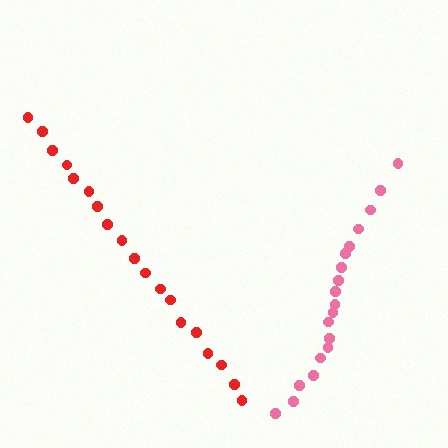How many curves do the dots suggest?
There are 2 distinct paths.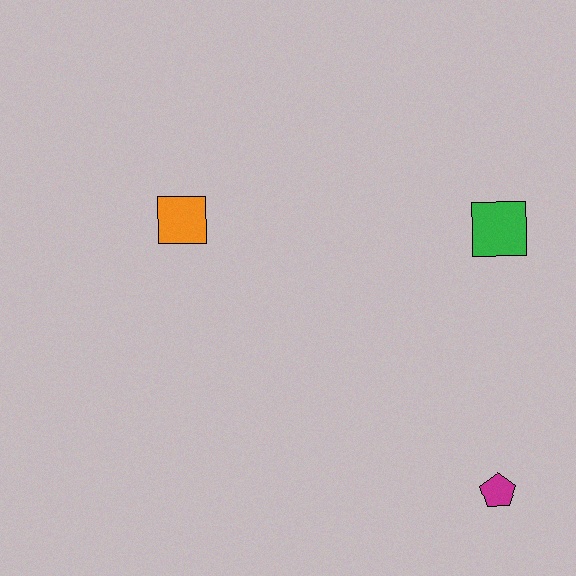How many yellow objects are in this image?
There are no yellow objects.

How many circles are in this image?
There are no circles.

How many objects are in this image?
There are 3 objects.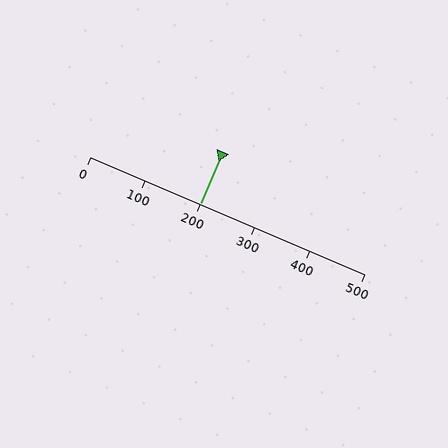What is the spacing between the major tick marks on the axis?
The major ticks are spaced 100 apart.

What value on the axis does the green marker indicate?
The marker indicates approximately 200.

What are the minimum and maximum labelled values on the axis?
The axis runs from 0 to 500.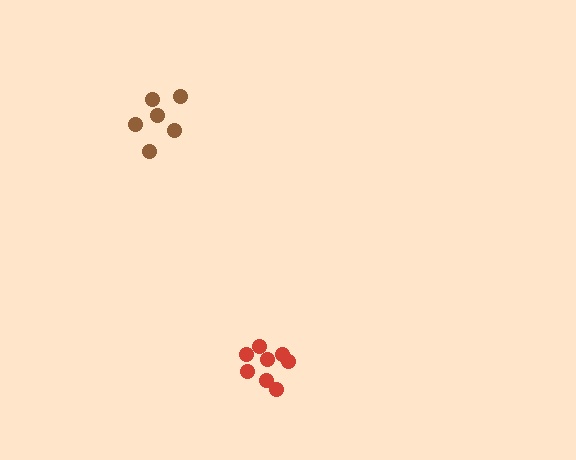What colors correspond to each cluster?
The clusters are colored: brown, red.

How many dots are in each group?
Group 1: 6 dots, Group 2: 8 dots (14 total).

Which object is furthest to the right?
The red cluster is rightmost.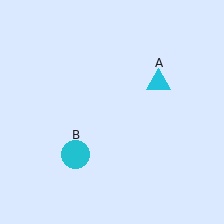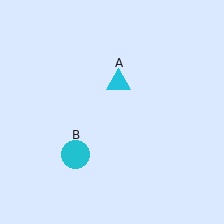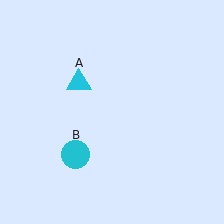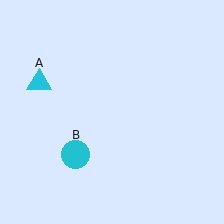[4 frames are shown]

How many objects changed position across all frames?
1 object changed position: cyan triangle (object A).